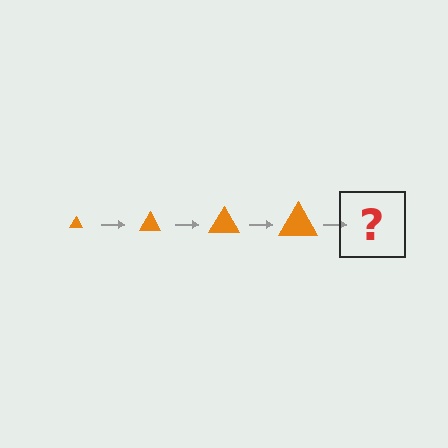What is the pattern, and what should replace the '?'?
The pattern is that the triangle gets progressively larger each step. The '?' should be an orange triangle, larger than the previous one.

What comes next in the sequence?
The next element should be an orange triangle, larger than the previous one.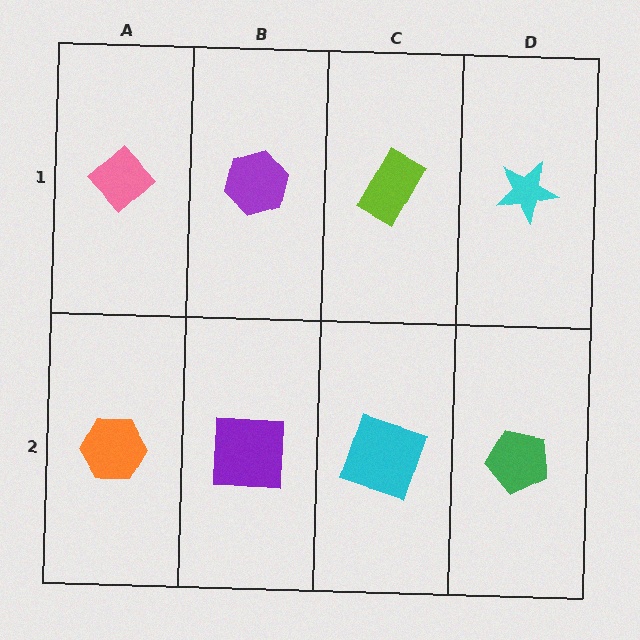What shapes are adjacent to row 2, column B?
A purple hexagon (row 1, column B), an orange hexagon (row 2, column A), a cyan square (row 2, column C).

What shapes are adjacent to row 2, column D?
A cyan star (row 1, column D), a cyan square (row 2, column C).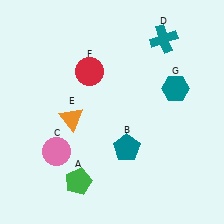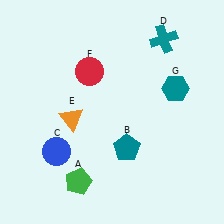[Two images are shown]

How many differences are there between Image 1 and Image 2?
There is 1 difference between the two images.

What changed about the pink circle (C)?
In Image 1, C is pink. In Image 2, it changed to blue.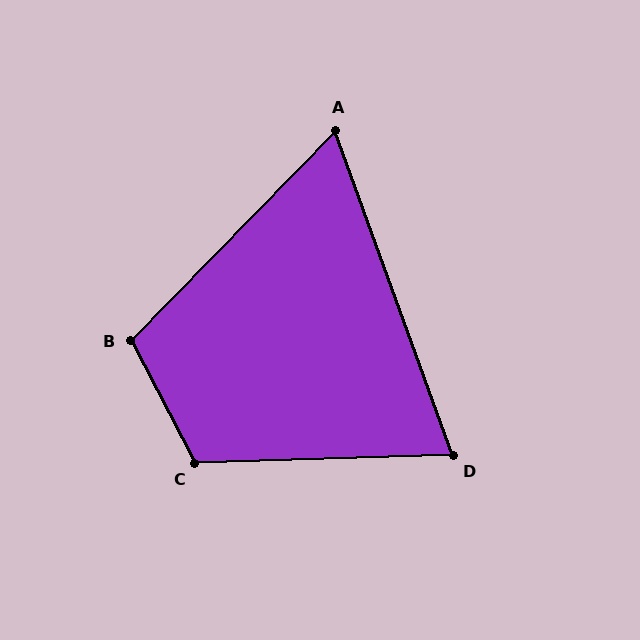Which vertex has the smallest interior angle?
A, at approximately 64 degrees.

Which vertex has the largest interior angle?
C, at approximately 116 degrees.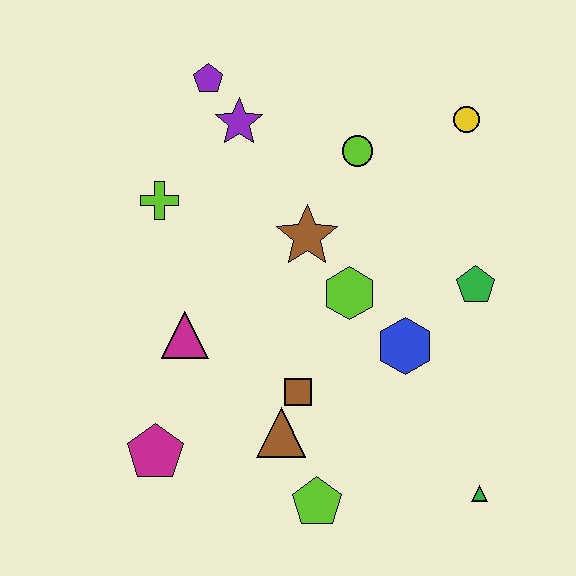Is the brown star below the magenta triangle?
No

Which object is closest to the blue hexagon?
The lime hexagon is closest to the blue hexagon.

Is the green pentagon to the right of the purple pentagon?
Yes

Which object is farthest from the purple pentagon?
The green triangle is farthest from the purple pentagon.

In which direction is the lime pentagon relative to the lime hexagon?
The lime pentagon is below the lime hexagon.